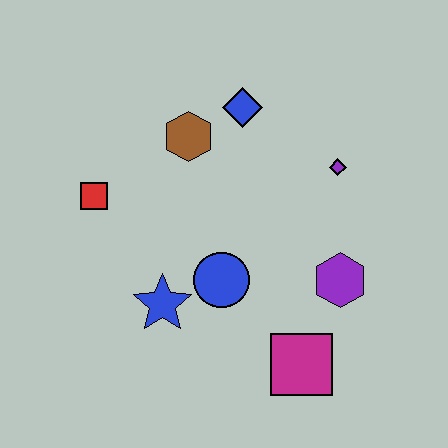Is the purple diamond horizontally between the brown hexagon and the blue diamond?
No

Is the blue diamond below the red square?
No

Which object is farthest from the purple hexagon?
The red square is farthest from the purple hexagon.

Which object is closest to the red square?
The brown hexagon is closest to the red square.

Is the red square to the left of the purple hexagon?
Yes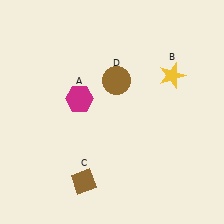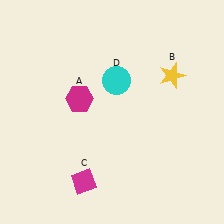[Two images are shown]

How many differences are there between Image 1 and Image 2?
There are 2 differences between the two images.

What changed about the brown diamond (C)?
In Image 1, C is brown. In Image 2, it changed to magenta.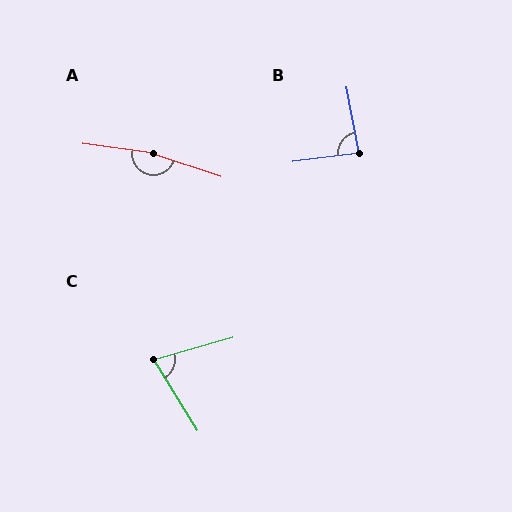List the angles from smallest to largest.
C (74°), B (87°), A (169°).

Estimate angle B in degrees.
Approximately 87 degrees.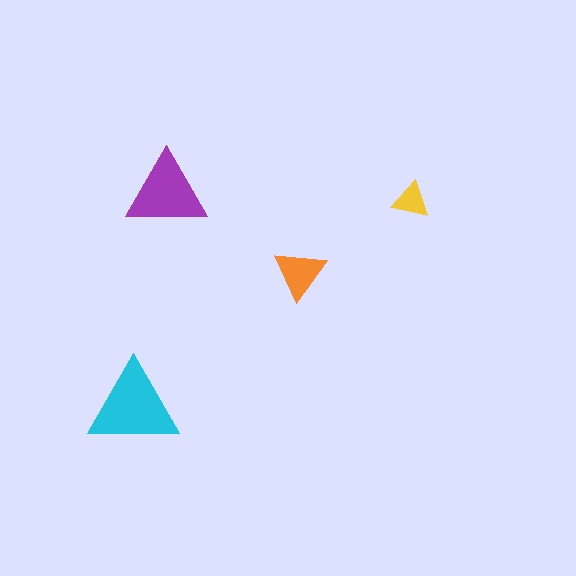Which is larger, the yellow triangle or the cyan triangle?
The cyan one.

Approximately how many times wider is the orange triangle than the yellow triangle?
About 1.5 times wider.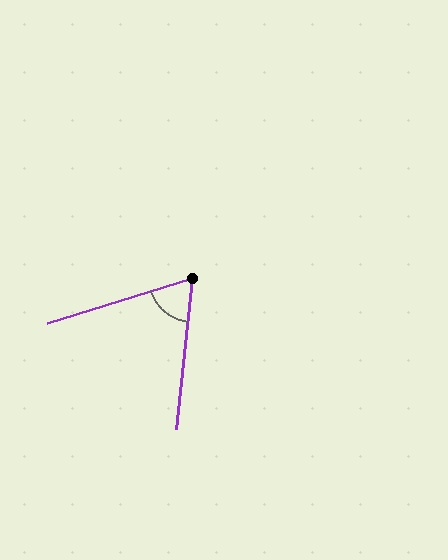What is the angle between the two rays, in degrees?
Approximately 66 degrees.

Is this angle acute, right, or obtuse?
It is acute.